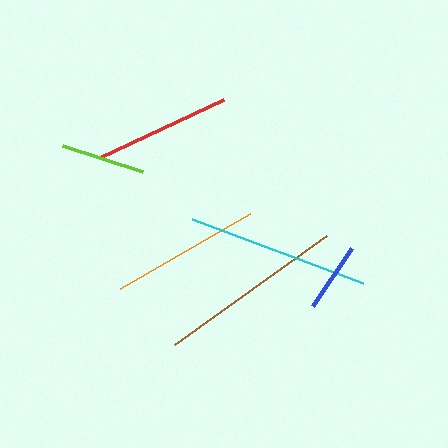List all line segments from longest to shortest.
From longest to shortest: brown, cyan, orange, red, lime, blue.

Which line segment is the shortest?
The blue line is the shortest at approximately 70 pixels.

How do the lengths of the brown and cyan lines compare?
The brown and cyan lines are approximately the same length.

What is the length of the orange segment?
The orange segment is approximately 150 pixels long.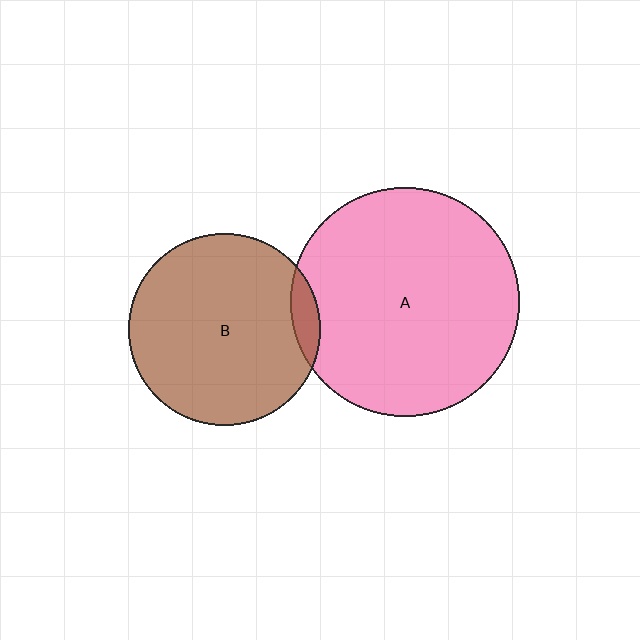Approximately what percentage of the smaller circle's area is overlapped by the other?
Approximately 5%.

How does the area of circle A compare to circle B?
Approximately 1.4 times.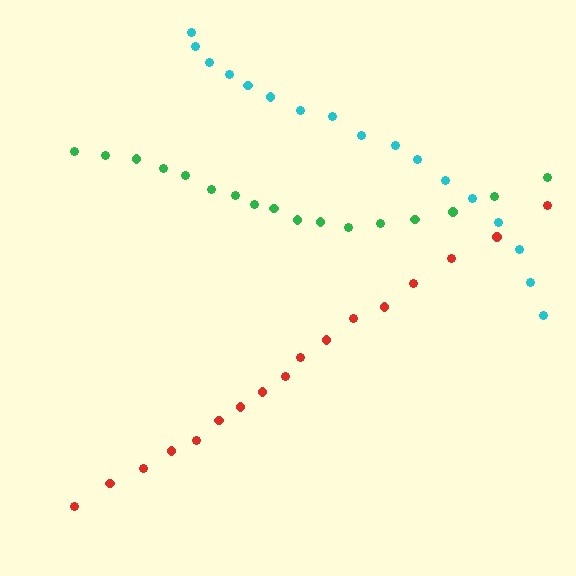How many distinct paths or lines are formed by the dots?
There are 3 distinct paths.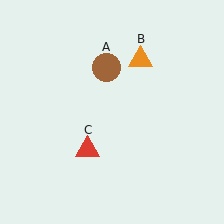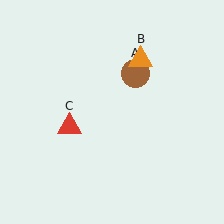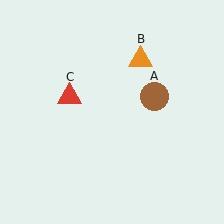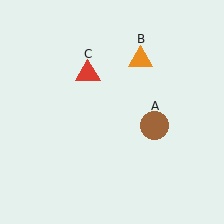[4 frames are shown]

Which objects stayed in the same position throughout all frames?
Orange triangle (object B) remained stationary.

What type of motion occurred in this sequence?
The brown circle (object A), red triangle (object C) rotated clockwise around the center of the scene.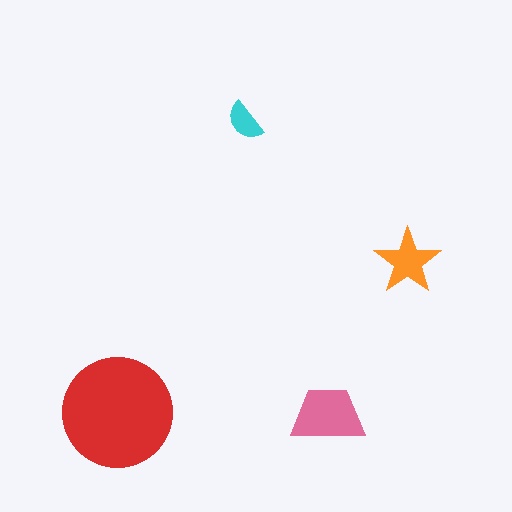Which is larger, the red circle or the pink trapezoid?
The red circle.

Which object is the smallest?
The cyan semicircle.